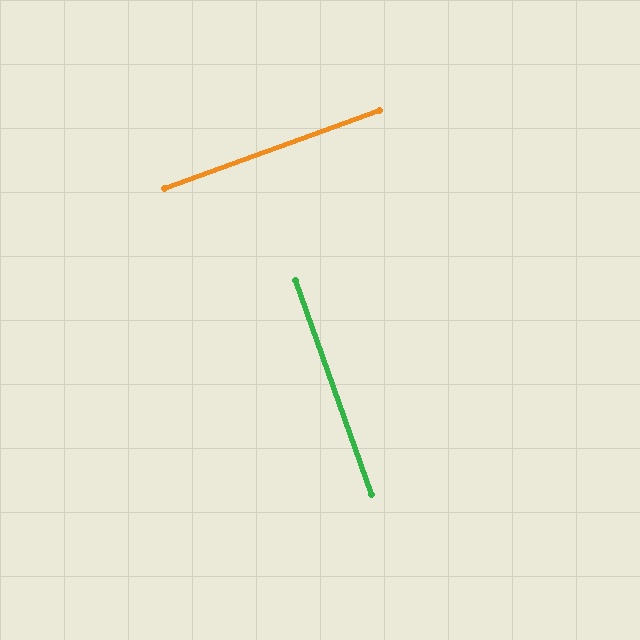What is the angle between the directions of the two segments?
Approximately 90 degrees.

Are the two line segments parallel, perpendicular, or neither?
Perpendicular — they meet at approximately 90°.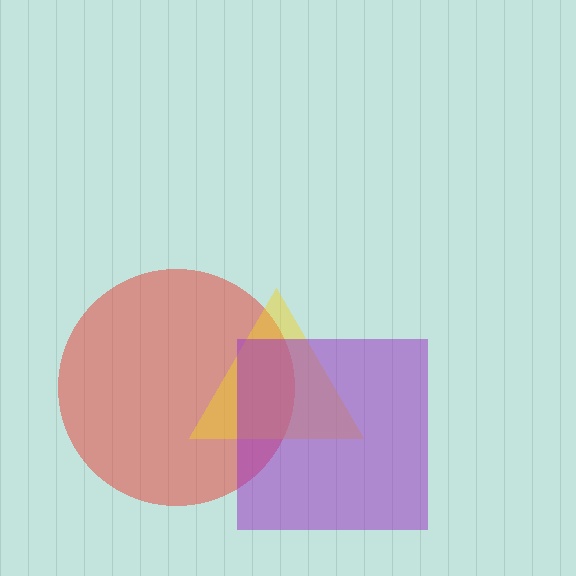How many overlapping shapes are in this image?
There are 3 overlapping shapes in the image.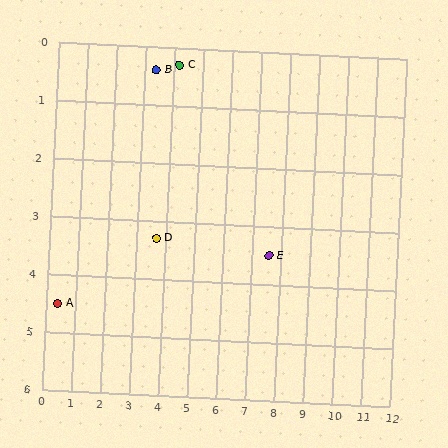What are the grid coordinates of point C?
Point C is at approximately (4.2, 0.3).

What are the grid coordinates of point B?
Point B is at approximately (3.4, 0.4).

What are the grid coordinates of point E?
Point E is at approximately (7.6, 3.5).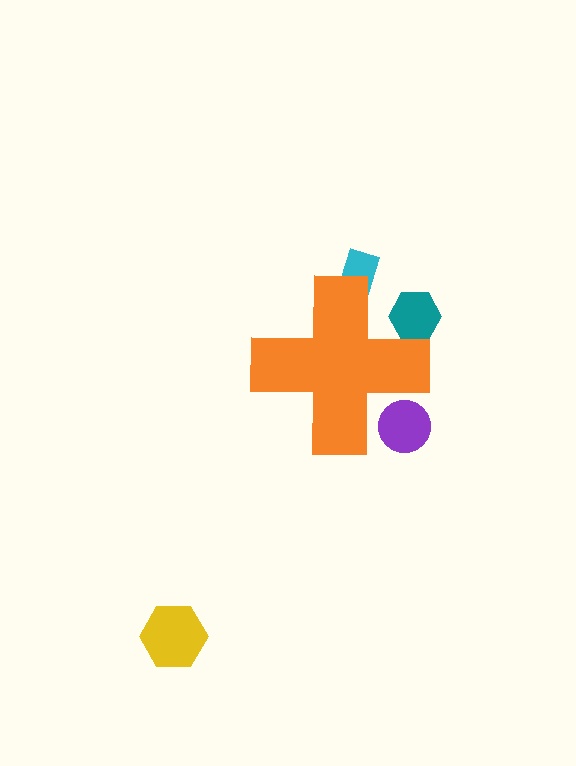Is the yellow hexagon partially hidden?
No, the yellow hexagon is fully visible.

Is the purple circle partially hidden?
Yes, the purple circle is partially hidden behind the orange cross.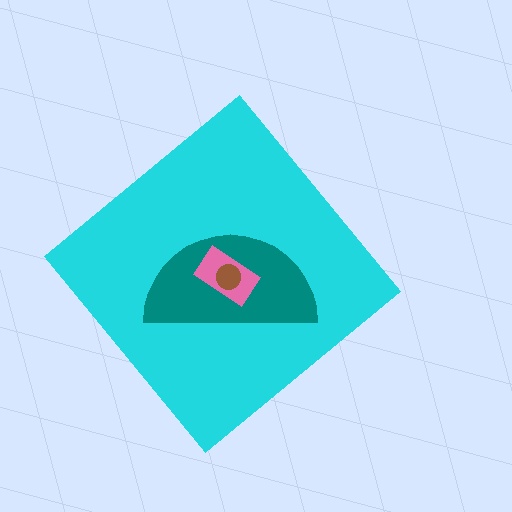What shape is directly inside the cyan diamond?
The teal semicircle.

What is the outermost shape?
The cyan diamond.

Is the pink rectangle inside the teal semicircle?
Yes.